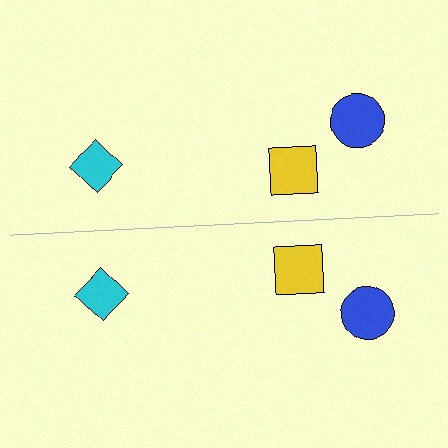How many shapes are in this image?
There are 6 shapes in this image.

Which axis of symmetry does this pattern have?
The pattern has a horizontal axis of symmetry running through the center of the image.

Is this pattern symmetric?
Yes, this pattern has bilateral (reflection) symmetry.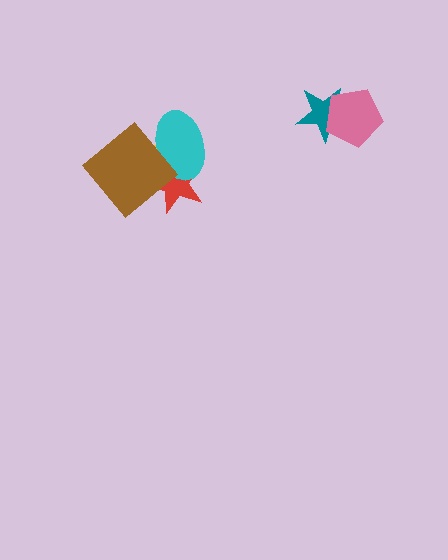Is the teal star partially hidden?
Yes, it is partially covered by another shape.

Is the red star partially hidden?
Yes, it is partially covered by another shape.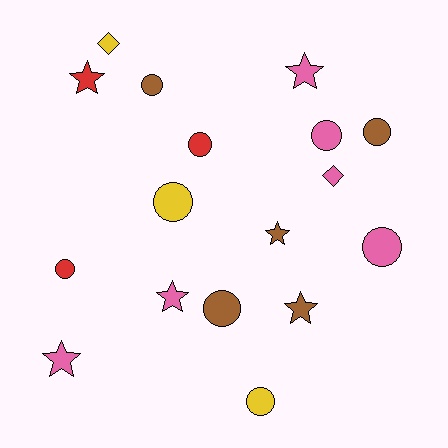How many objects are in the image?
There are 17 objects.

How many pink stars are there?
There are 3 pink stars.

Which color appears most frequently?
Pink, with 6 objects.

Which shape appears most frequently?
Circle, with 9 objects.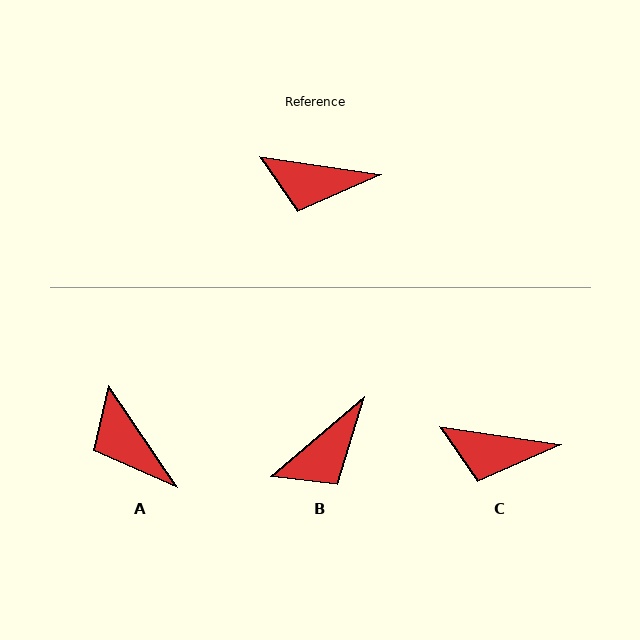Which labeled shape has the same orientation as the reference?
C.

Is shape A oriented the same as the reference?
No, it is off by about 48 degrees.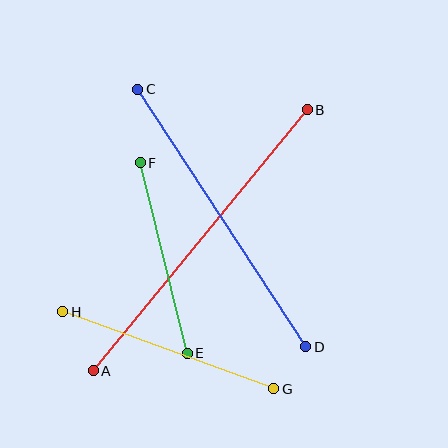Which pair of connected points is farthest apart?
Points A and B are farthest apart.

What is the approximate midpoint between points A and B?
The midpoint is at approximately (200, 240) pixels.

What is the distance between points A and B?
The distance is approximately 337 pixels.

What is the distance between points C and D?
The distance is approximately 308 pixels.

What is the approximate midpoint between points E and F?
The midpoint is at approximately (164, 258) pixels.